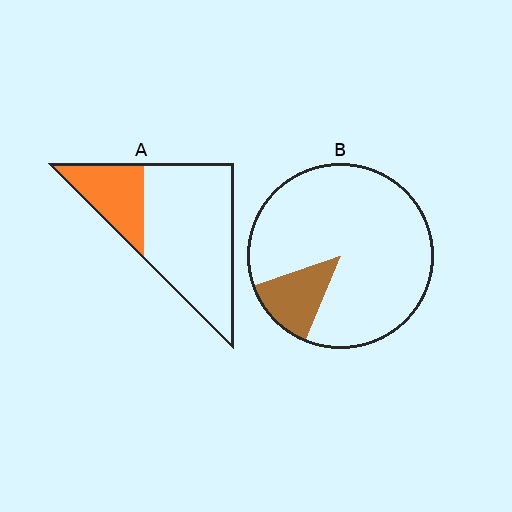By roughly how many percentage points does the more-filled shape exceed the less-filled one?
By roughly 15 percentage points (A over B).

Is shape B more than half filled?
No.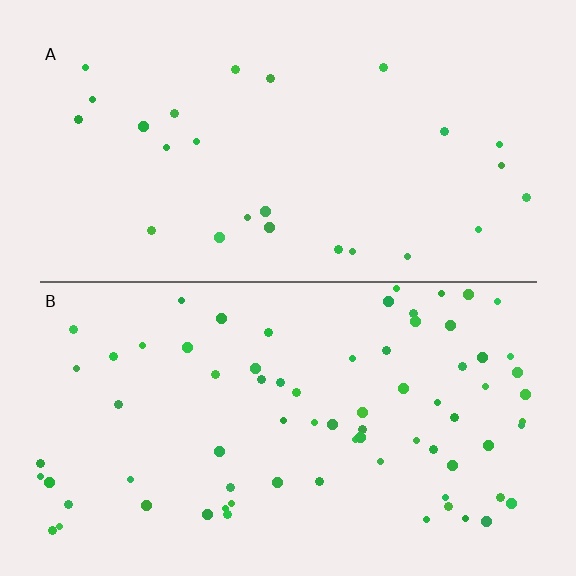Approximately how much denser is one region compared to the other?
Approximately 2.9× — region B over region A.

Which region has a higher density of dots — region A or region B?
B (the bottom).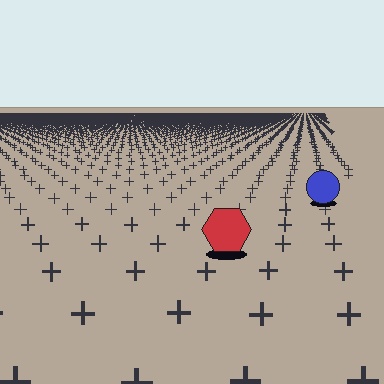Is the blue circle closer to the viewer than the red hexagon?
No. The red hexagon is closer — you can tell from the texture gradient: the ground texture is coarser near it.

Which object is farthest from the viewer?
The blue circle is farthest from the viewer. It appears smaller and the ground texture around it is denser.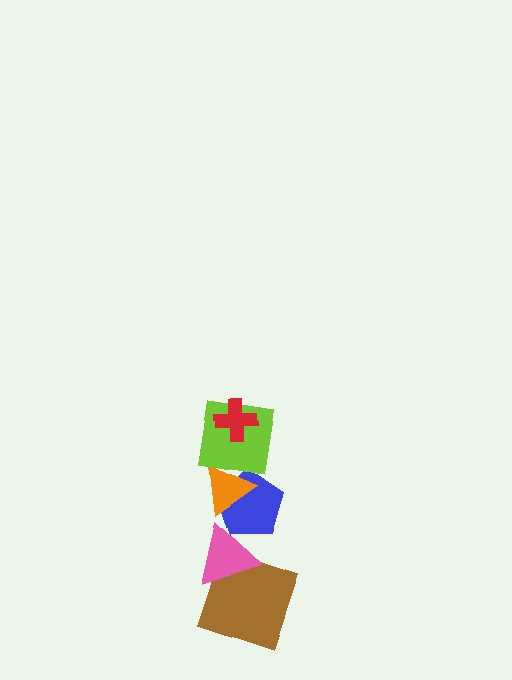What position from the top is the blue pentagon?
The blue pentagon is 4th from the top.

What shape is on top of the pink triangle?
The blue pentagon is on top of the pink triangle.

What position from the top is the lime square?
The lime square is 2nd from the top.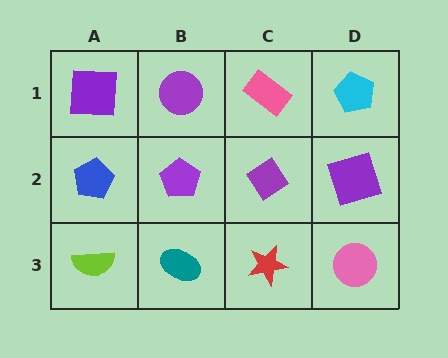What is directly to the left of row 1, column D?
A pink rectangle.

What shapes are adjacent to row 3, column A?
A blue pentagon (row 2, column A), a teal ellipse (row 3, column B).